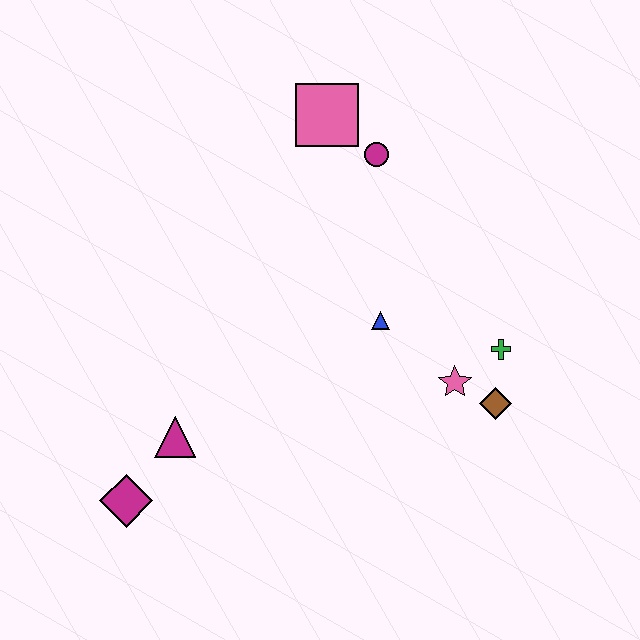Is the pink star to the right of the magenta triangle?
Yes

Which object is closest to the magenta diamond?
The magenta triangle is closest to the magenta diamond.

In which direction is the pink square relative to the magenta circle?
The pink square is to the left of the magenta circle.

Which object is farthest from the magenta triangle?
The pink square is farthest from the magenta triangle.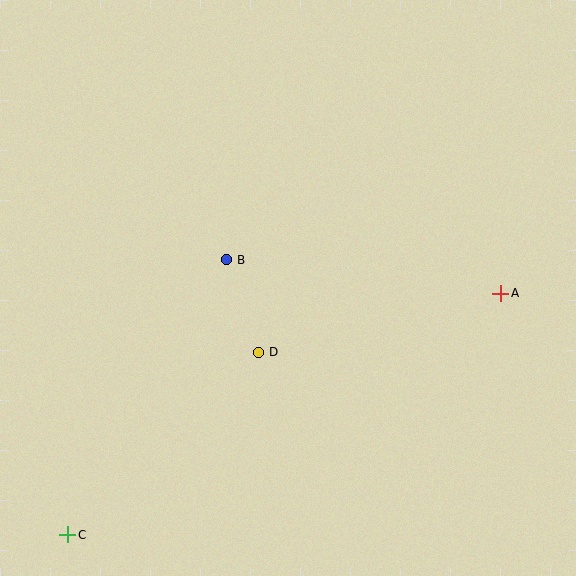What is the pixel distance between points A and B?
The distance between A and B is 276 pixels.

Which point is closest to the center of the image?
Point B at (227, 260) is closest to the center.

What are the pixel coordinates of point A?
Point A is at (501, 293).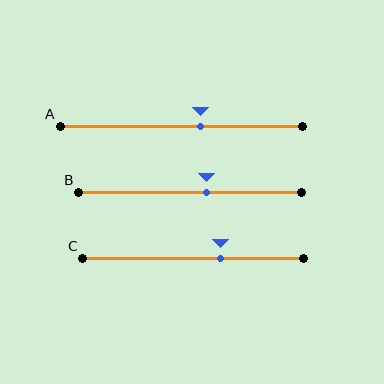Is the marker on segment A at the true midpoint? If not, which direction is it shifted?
No, the marker on segment A is shifted to the right by about 8% of the segment length.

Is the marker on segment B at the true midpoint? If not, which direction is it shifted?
No, the marker on segment B is shifted to the right by about 7% of the segment length.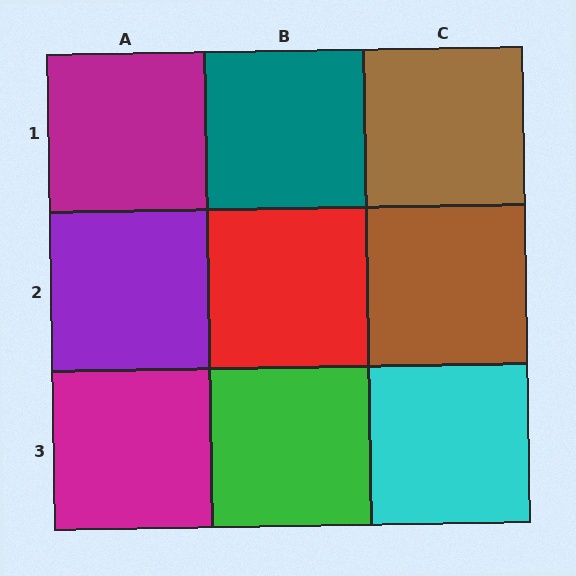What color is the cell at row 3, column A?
Magenta.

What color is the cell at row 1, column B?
Teal.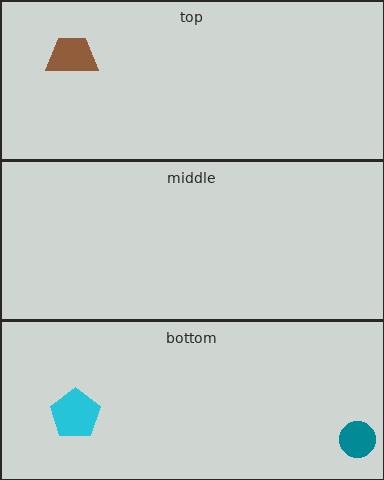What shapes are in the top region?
The brown trapezoid.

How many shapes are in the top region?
1.